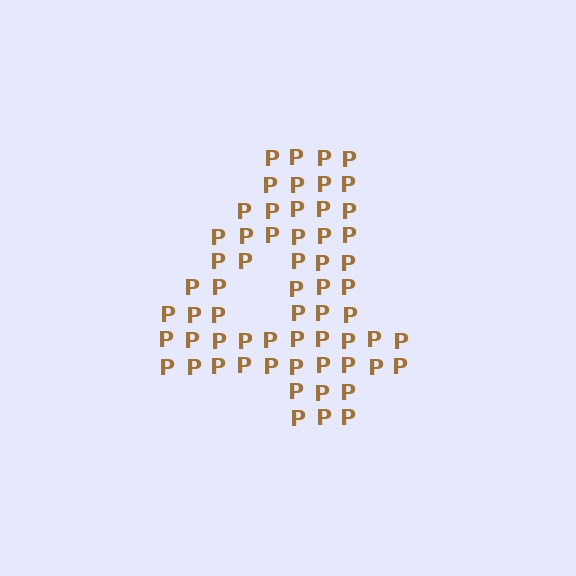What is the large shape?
The large shape is the digit 4.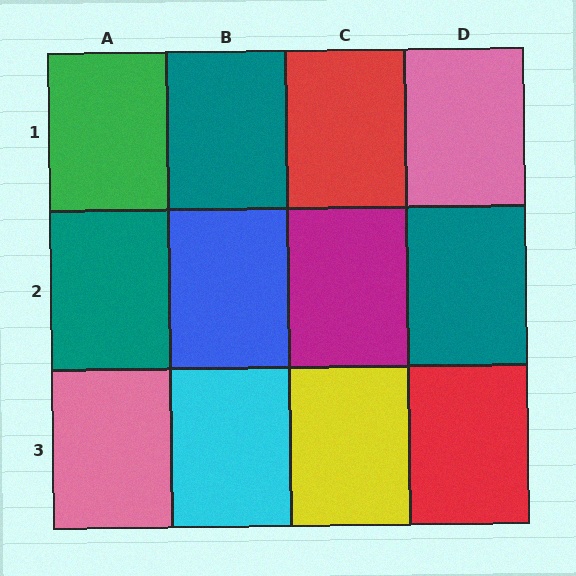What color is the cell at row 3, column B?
Cyan.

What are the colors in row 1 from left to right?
Green, teal, red, pink.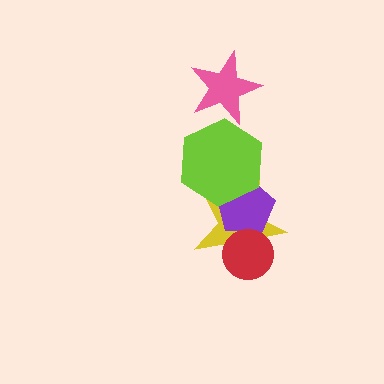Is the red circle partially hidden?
No, no other shape covers it.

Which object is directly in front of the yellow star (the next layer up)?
The purple pentagon is directly in front of the yellow star.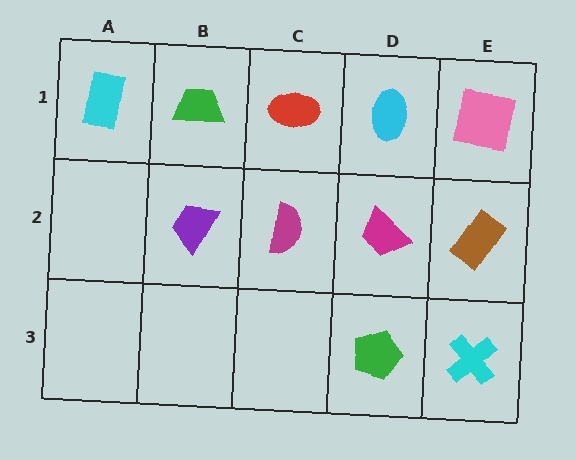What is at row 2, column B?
A purple trapezoid.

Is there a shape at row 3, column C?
No, that cell is empty.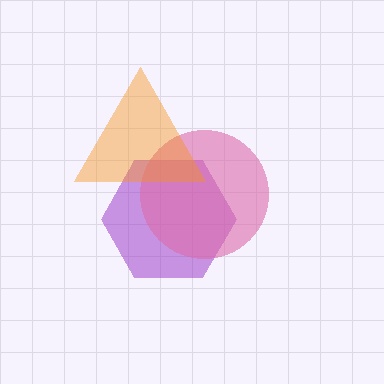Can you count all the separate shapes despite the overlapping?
Yes, there are 3 separate shapes.